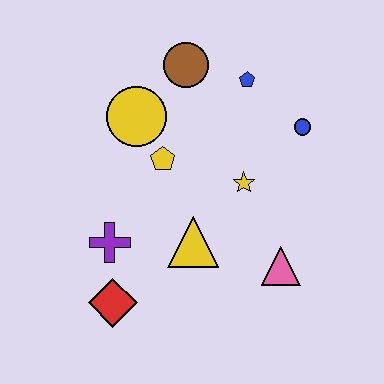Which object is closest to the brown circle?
The blue pentagon is closest to the brown circle.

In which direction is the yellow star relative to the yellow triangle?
The yellow star is above the yellow triangle.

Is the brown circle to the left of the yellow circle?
No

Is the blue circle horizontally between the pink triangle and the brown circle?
No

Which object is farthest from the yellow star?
The red diamond is farthest from the yellow star.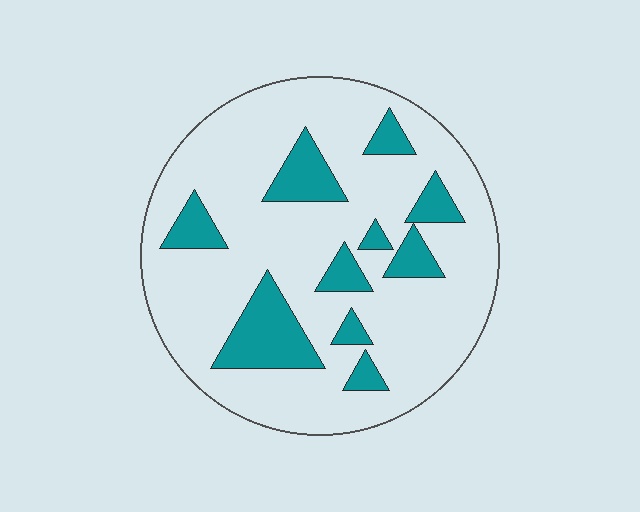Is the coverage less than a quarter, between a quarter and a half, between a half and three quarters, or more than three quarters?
Less than a quarter.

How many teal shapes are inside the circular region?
10.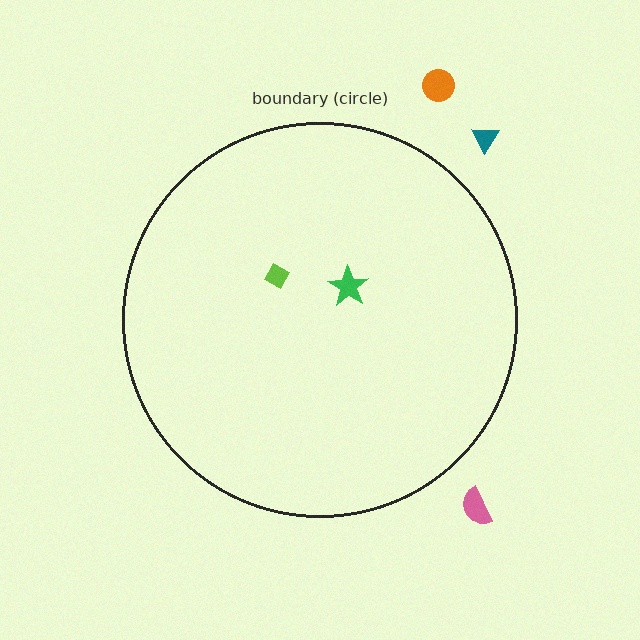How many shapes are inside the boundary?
2 inside, 3 outside.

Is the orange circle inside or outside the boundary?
Outside.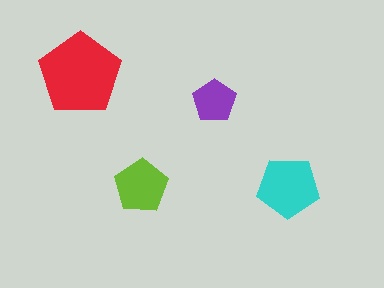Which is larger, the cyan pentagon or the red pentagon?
The red one.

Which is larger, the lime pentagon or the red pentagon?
The red one.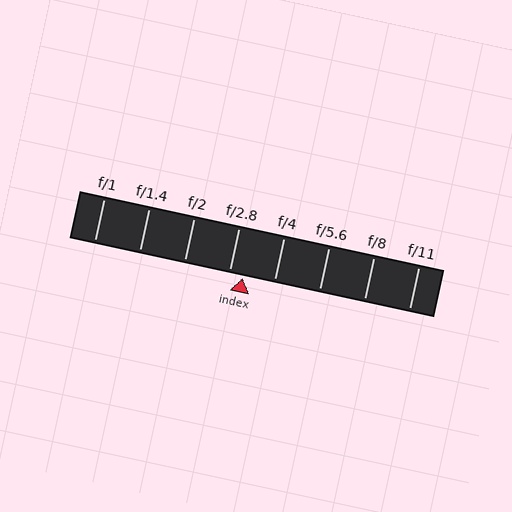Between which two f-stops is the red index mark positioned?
The index mark is between f/2.8 and f/4.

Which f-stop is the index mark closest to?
The index mark is closest to f/2.8.